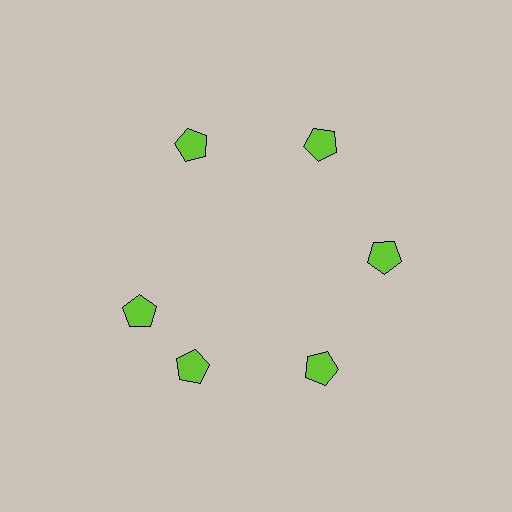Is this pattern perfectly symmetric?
No. The 6 lime pentagons are arranged in a ring, but one element near the 9 o'clock position is rotated out of alignment along the ring, breaking the 6-fold rotational symmetry.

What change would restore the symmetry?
The symmetry would be restored by rotating it back into even spacing with its neighbors so that all 6 pentagons sit at equal angles and equal distance from the center.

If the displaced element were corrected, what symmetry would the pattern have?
It would have 6-fold rotational symmetry — the pattern would map onto itself every 60 degrees.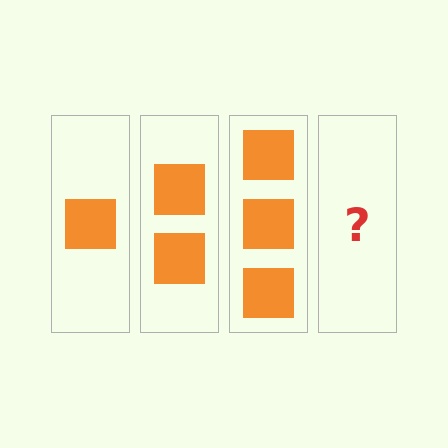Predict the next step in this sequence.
The next step is 4 squares.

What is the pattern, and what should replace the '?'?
The pattern is that each step adds one more square. The '?' should be 4 squares.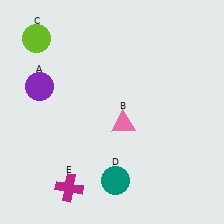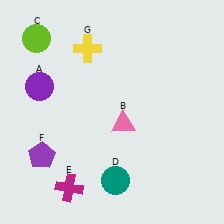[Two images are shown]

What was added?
A purple pentagon (F), a yellow cross (G) were added in Image 2.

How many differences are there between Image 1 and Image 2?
There are 2 differences between the two images.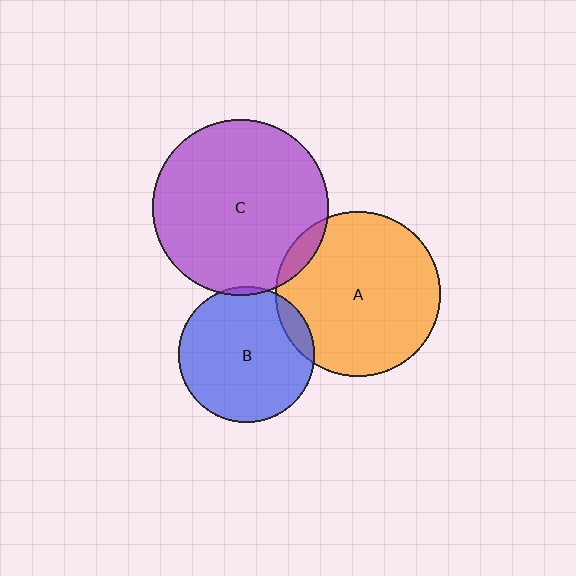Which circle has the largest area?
Circle C (purple).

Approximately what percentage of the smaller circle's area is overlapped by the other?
Approximately 5%.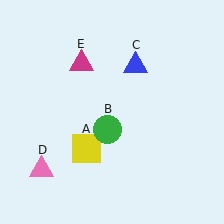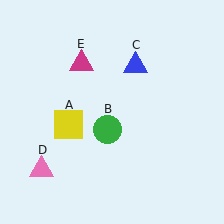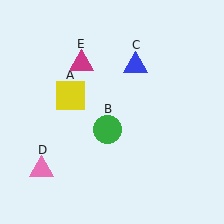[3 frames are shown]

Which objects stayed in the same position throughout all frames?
Green circle (object B) and blue triangle (object C) and pink triangle (object D) and magenta triangle (object E) remained stationary.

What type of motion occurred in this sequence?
The yellow square (object A) rotated clockwise around the center of the scene.